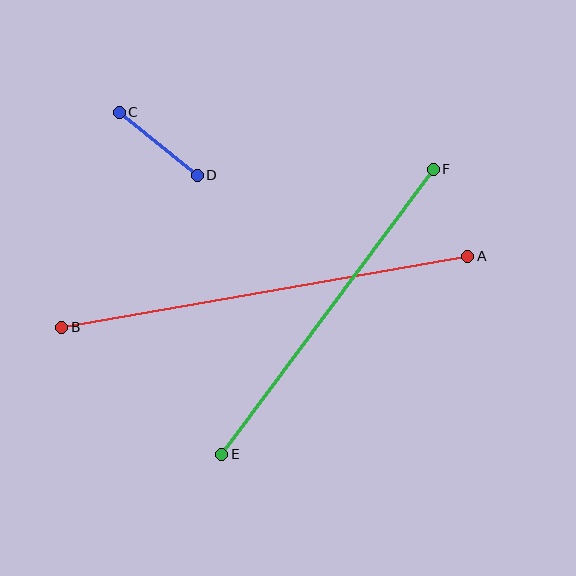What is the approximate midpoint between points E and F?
The midpoint is at approximately (328, 312) pixels.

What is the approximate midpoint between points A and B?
The midpoint is at approximately (265, 292) pixels.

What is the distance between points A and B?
The distance is approximately 412 pixels.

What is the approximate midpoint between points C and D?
The midpoint is at approximately (158, 144) pixels.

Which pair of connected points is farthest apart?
Points A and B are farthest apart.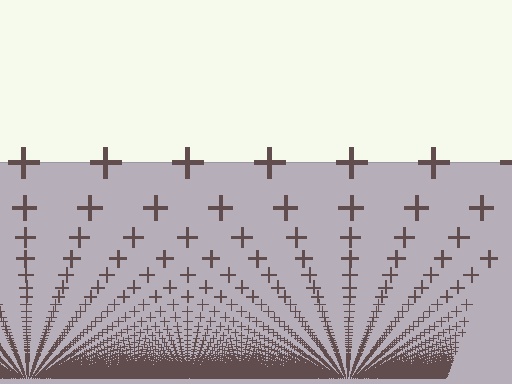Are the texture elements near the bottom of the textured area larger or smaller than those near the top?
Smaller. The gradient is inverted — elements near the bottom are smaller and denser.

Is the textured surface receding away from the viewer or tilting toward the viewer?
The surface appears to tilt toward the viewer. Texture elements get larger and sparser toward the top.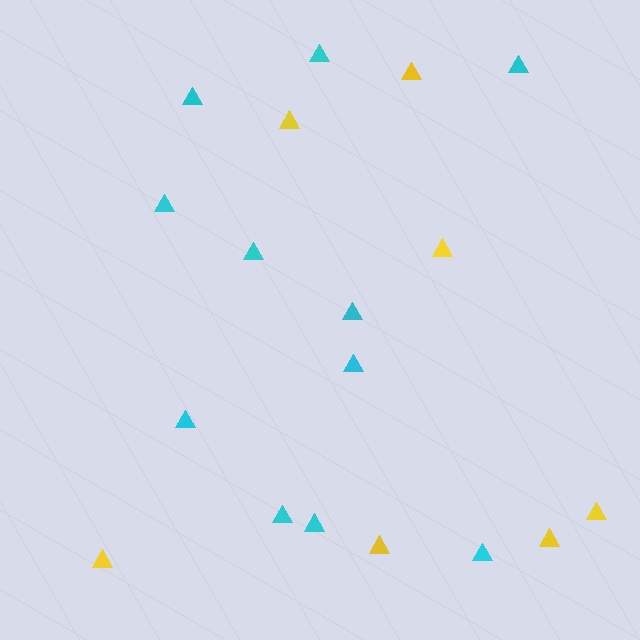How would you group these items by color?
There are 2 groups: one group of yellow triangles (7) and one group of cyan triangles (11).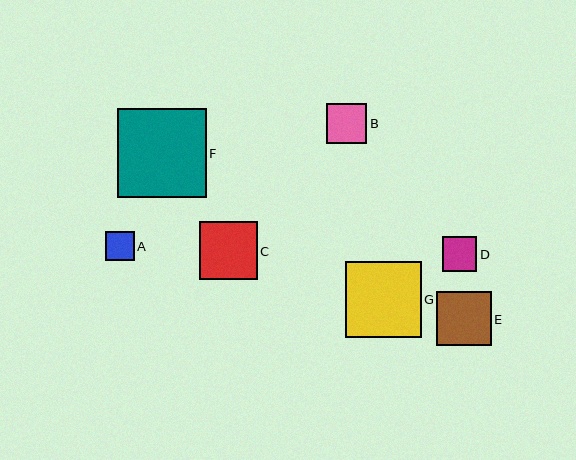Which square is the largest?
Square F is the largest with a size of approximately 89 pixels.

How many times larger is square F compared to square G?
Square F is approximately 1.2 times the size of square G.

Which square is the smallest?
Square A is the smallest with a size of approximately 29 pixels.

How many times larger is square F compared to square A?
Square F is approximately 3.1 times the size of square A.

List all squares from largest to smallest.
From largest to smallest: F, G, C, E, B, D, A.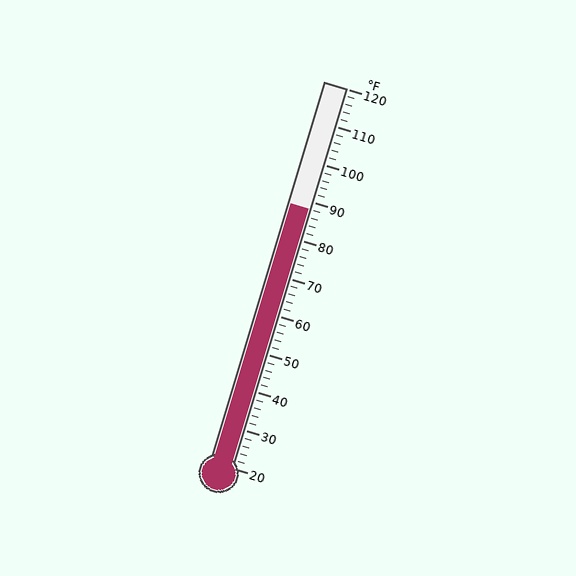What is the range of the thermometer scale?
The thermometer scale ranges from 20°F to 120°F.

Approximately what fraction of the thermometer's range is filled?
The thermometer is filled to approximately 70% of its range.